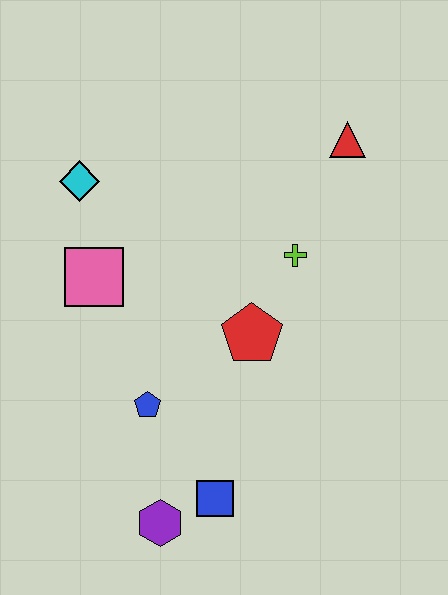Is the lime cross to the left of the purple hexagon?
No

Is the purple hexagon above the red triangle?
No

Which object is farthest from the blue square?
The red triangle is farthest from the blue square.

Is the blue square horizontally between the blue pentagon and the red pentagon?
Yes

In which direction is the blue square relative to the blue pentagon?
The blue square is below the blue pentagon.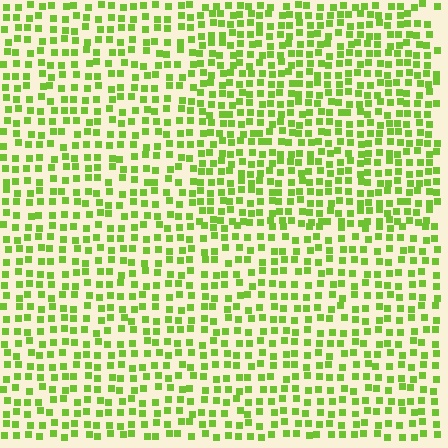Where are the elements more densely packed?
The elements are more densely packed inside the rectangle boundary.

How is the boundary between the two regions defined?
The boundary is defined by a change in element density (approximately 1.4x ratio). All elements are the same color, size, and shape.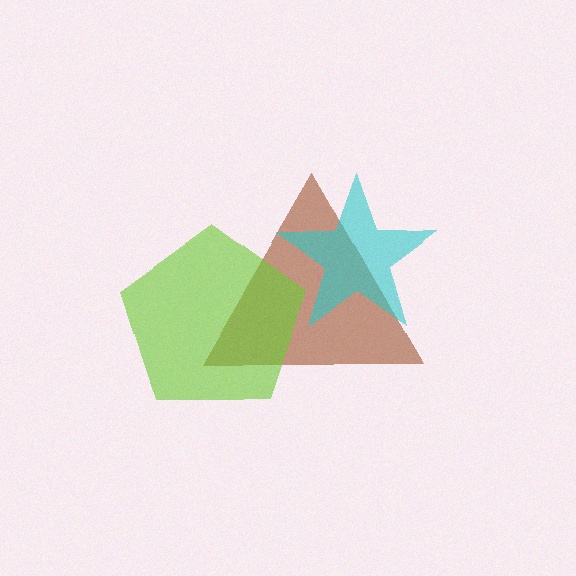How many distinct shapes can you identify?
There are 3 distinct shapes: a brown triangle, a lime pentagon, a cyan star.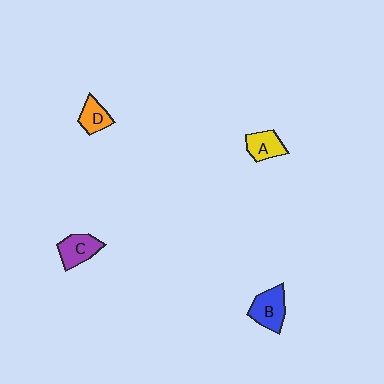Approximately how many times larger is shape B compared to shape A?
Approximately 1.3 times.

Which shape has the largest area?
Shape B (blue).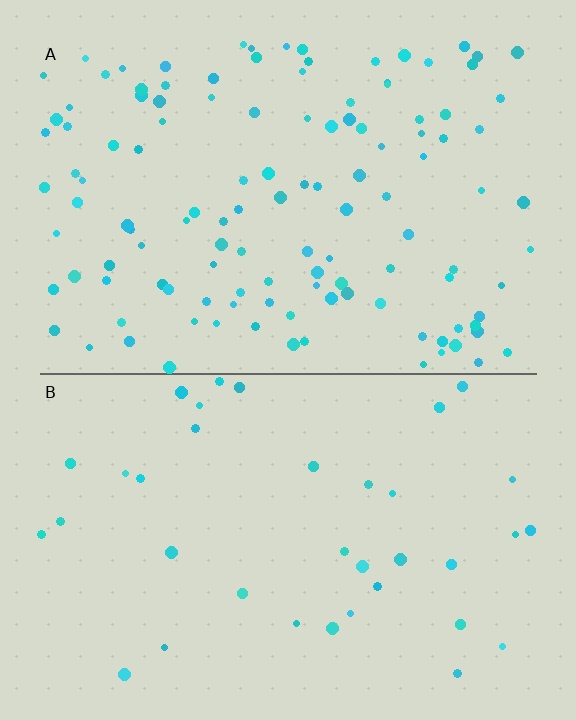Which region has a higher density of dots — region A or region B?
A (the top).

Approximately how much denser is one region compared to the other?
Approximately 3.2× — region A over region B.